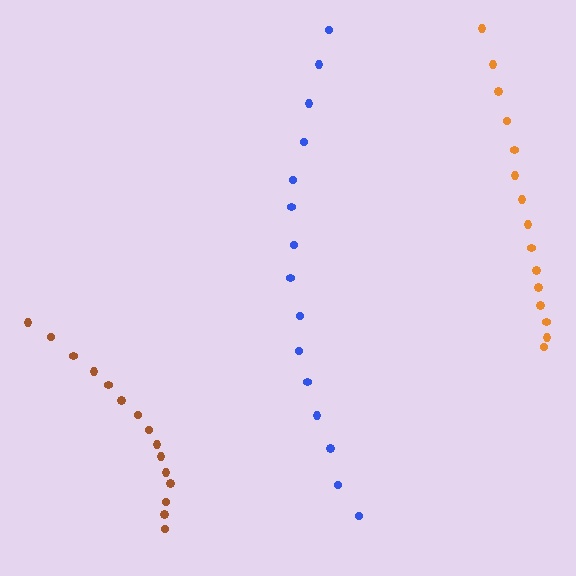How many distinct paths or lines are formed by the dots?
There are 3 distinct paths.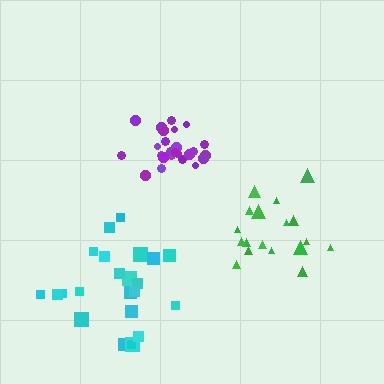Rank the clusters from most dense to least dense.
purple, cyan, green.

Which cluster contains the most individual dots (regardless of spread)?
Purple (27).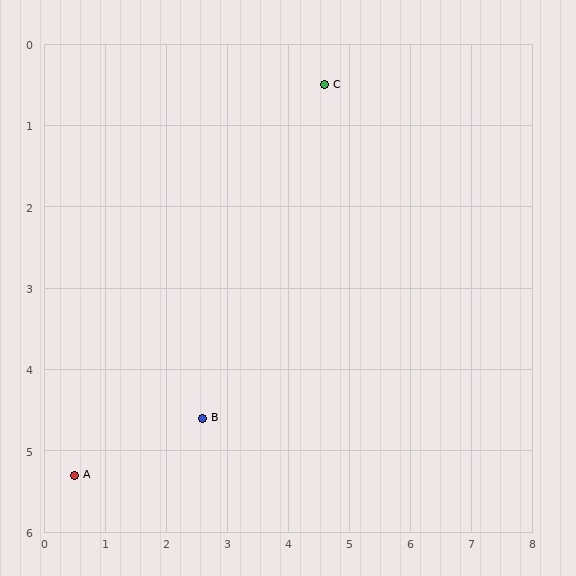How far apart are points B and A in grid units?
Points B and A are about 2.2 grid units apart.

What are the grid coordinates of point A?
Point A is at approximately (0.5, 5.3).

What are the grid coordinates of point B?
Point B is at approximately (2.6, 4.6).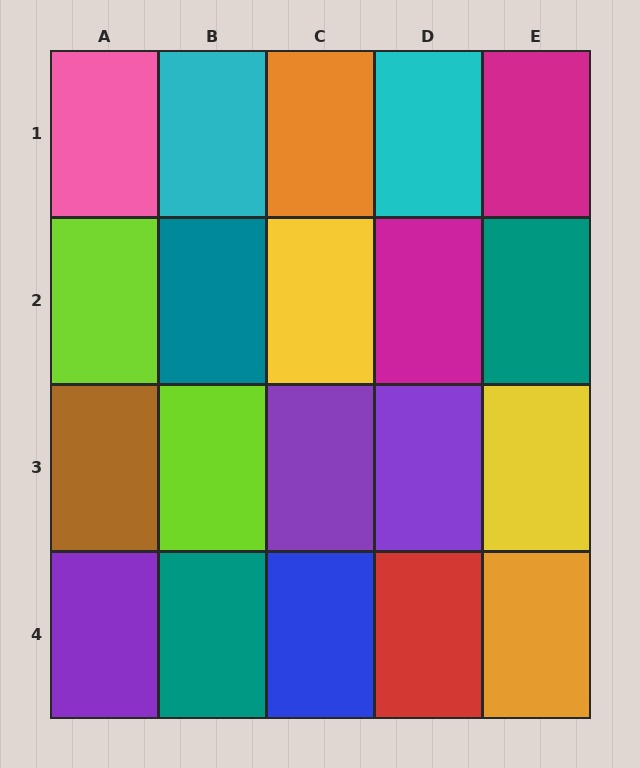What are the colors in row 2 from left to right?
Lime, teal, yellow, magenta, teal.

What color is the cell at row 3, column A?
Brown.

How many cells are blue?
1 cell is blue.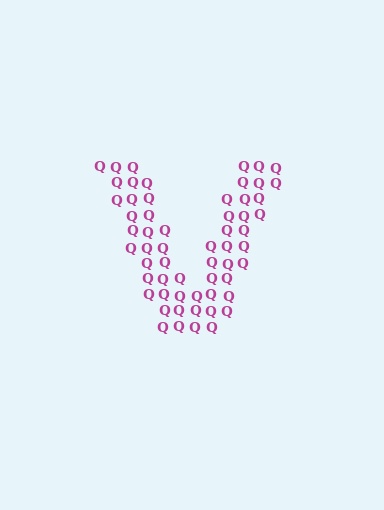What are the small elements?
The small elements are letter Q's.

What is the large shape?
The large shape is the letter V.